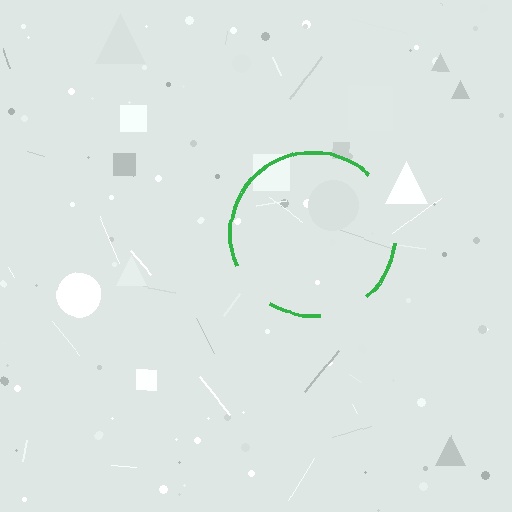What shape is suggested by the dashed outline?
The dashed outline suggests a circle.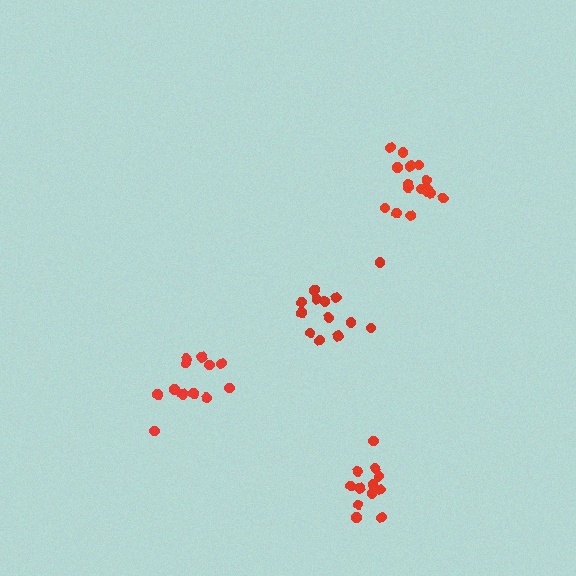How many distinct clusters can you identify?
There are 4 distinct clusters.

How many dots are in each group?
Group 1: 12 dots, Group 2: 14 dots, Group 3: 16 dots, Group 4: 12 dots (54 total).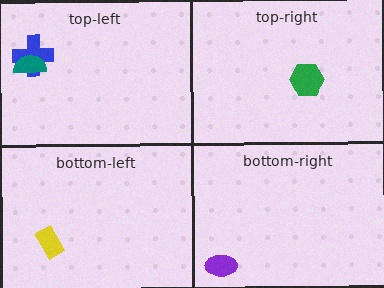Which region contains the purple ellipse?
The bottom-right region.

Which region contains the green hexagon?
The top-right region.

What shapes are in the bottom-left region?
The yellow rectangle.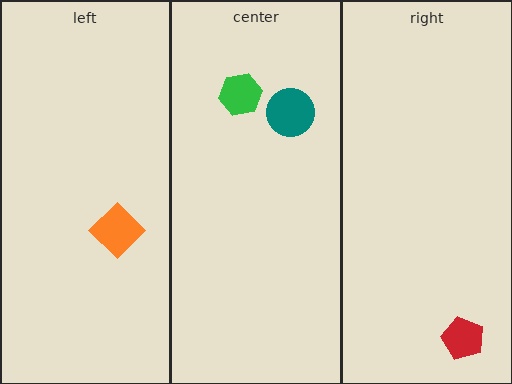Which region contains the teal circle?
The center region.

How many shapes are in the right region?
1.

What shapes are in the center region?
The green hexagon, the teal circle.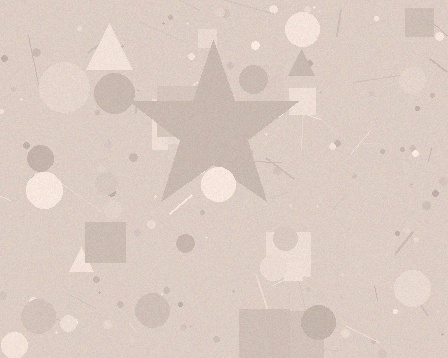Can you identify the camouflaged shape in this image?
The camouflaged shape is a star.